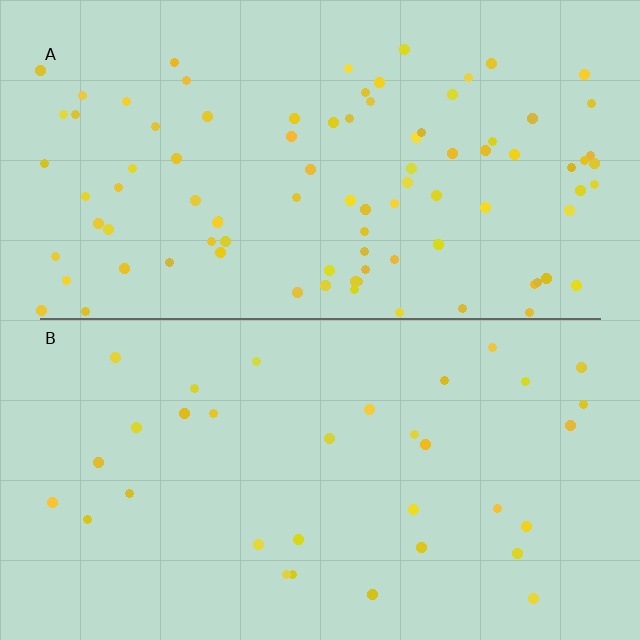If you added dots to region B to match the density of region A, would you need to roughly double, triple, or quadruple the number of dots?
Approximately triple.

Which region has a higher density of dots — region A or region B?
A (the top).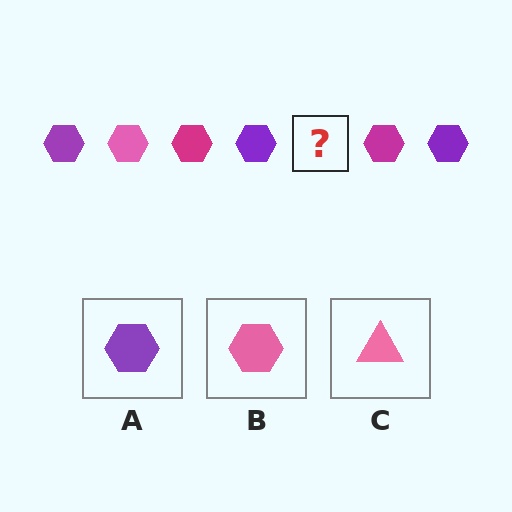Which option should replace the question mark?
Option B.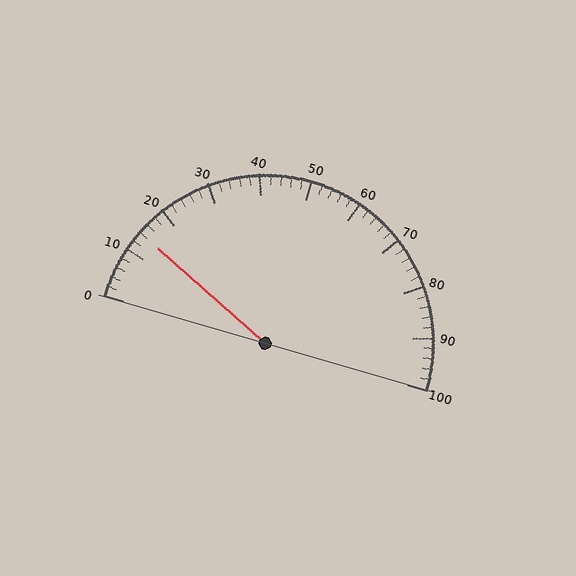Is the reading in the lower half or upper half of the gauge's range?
The reading is in the lower half of the range (0 to 100).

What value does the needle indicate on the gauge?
The needle indicates approximately 14.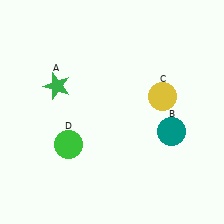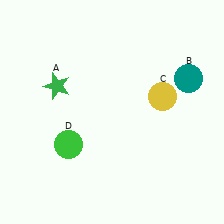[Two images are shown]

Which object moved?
The teal circle (B) moved up.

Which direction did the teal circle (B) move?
The teal circle (B) moved up.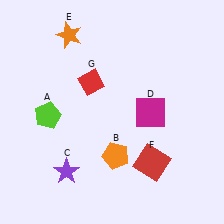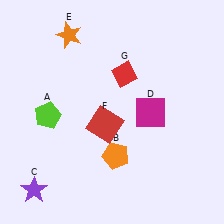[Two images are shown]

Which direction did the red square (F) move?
The red square (F) moved left.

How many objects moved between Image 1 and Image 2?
3 objects moved between the two images.